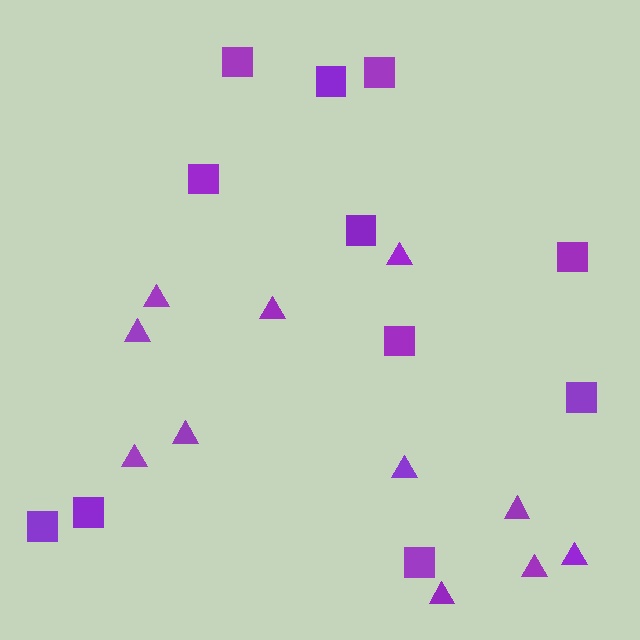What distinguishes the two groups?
There are 2 groups: one group of squares (11) and one group of triangles (11).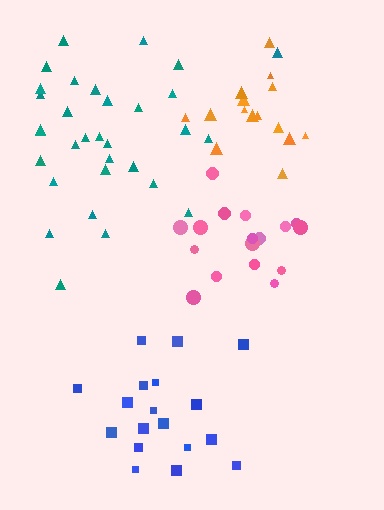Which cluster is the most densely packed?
Orange.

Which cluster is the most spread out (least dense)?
Pink.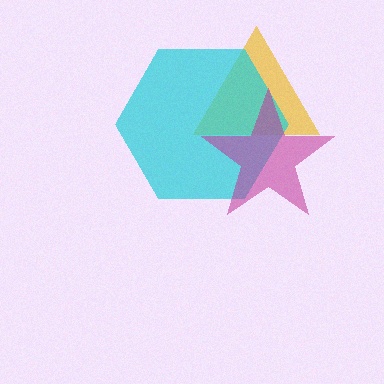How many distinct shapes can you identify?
There are 3 distinct shapes: a yellow triangle, a cyan hexagon, a magenta star.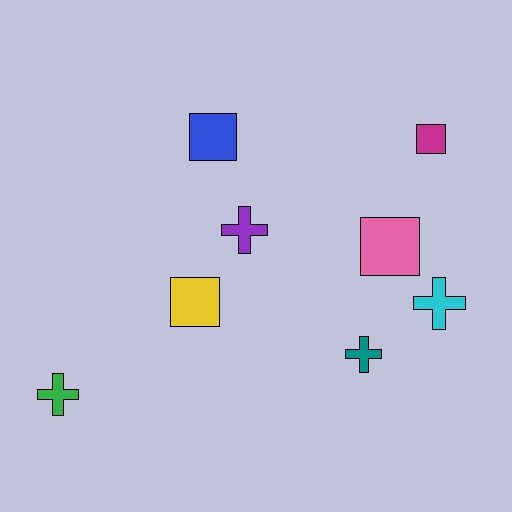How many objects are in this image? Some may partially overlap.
There are 8 objects.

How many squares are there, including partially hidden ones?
There are 4 squares.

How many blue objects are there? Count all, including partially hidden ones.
There is 1 blue object.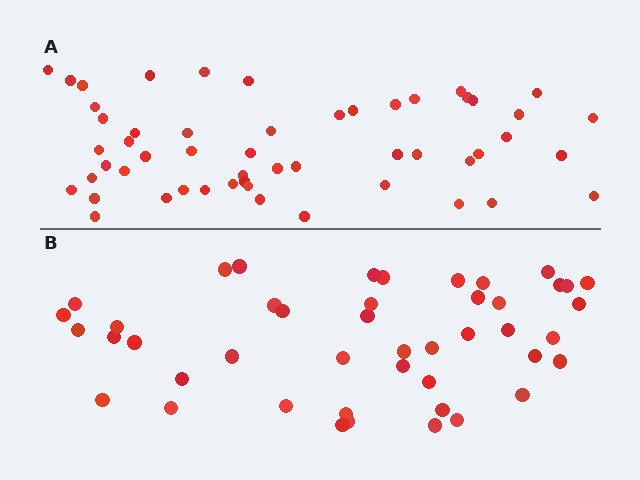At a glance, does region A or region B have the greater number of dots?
Region A (the top region) has more dots.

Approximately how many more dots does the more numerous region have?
Region A has roughly 8 or so more dots than region B.